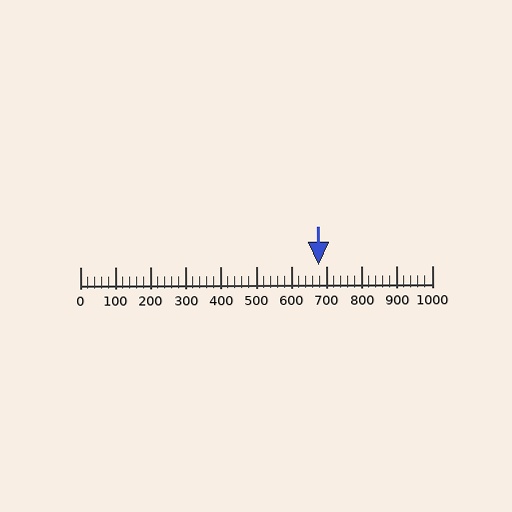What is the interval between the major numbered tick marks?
The major tick marks are spaced 100 units apart.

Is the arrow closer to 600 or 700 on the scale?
The arrow is closer to 700.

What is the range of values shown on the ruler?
The ruler shows values from 0 to 1000.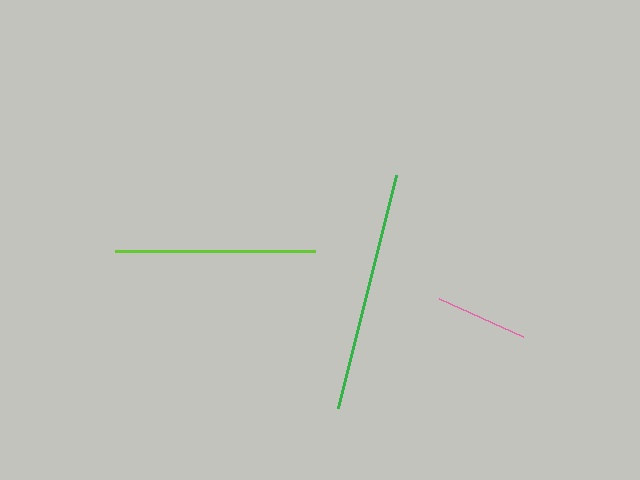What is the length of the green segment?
The green segment is approximately 240 pixels long.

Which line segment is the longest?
The green line is the longest at approximately 240 pixels.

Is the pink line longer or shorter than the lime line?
The lime line is longer than the pink line.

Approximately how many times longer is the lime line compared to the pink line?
The lime line is approximately 2.2 times the length of the pink line.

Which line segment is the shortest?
The pink line is the shortest at approximately 91 pixels.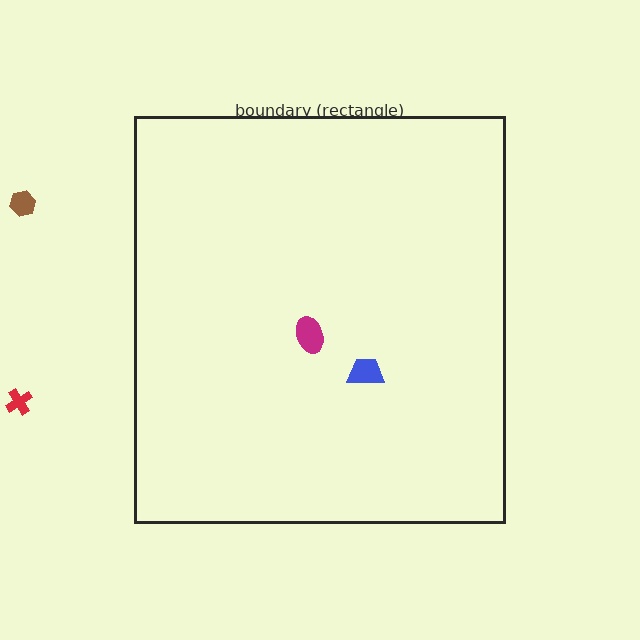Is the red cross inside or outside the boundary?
Outside.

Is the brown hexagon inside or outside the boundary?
Outside.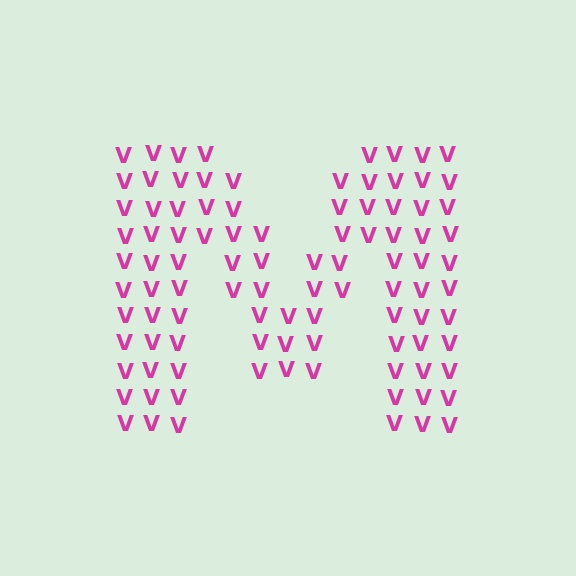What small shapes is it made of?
It is made of small letter V's.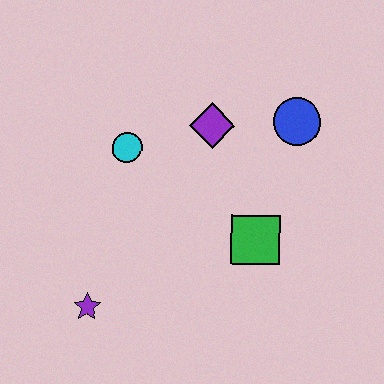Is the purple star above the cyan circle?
No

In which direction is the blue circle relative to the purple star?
The blue circle is to the right of the purple star.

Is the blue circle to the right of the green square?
Yes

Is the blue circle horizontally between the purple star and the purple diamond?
No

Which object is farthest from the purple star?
The blue circle is farthest from the purple star.